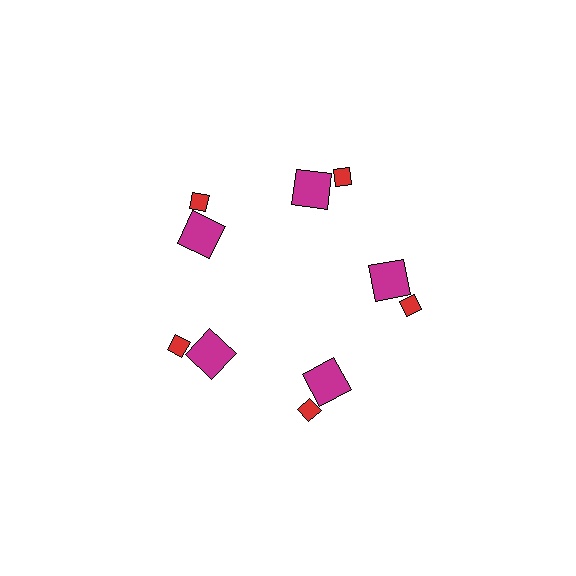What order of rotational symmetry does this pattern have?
This pattern has 5-fold rotational symmetry.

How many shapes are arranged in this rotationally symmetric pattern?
There are 10 shapes, arranged in 5 groups of 2.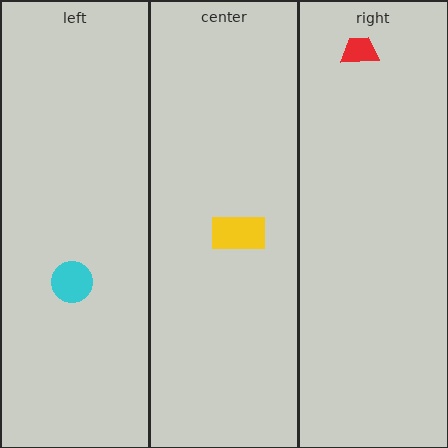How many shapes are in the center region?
1.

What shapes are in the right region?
The red trapezoid.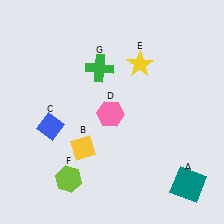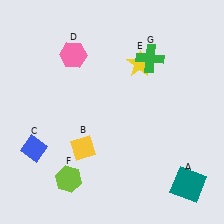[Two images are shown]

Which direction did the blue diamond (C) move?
The blue diamond (C) moved down.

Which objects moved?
The objects that moved are: the blue diamond (C), the pink hexagon (D), the green cross (G).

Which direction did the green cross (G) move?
The green cross (G) moved right.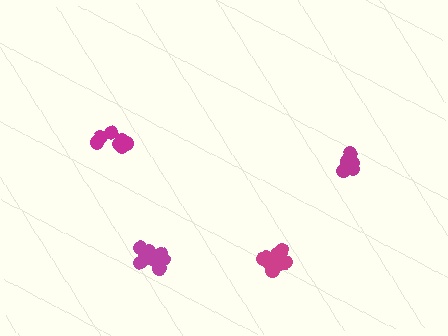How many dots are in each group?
Group 1: 9 dots, Group 2: 10 dots, Group 3: 7 dots, Group 4: 9 dots (35 total).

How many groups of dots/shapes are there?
There are 4 groups.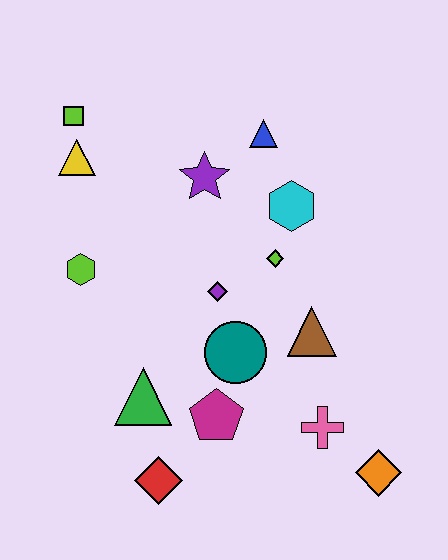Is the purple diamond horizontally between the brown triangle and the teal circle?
No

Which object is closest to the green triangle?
The magenta pentagon is closest to the green triangle.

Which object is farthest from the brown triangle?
The lime square is farthest from the brown triangle.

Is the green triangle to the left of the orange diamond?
Yes